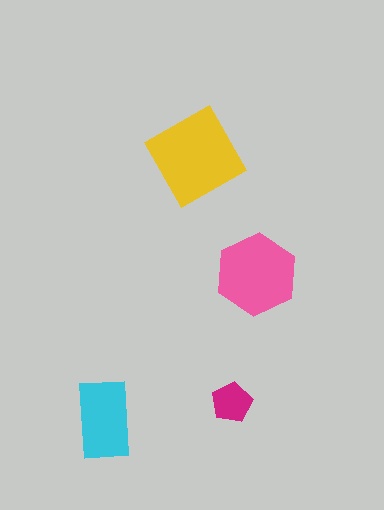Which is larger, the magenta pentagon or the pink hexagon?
The pink hexagon.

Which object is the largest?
The yellow square.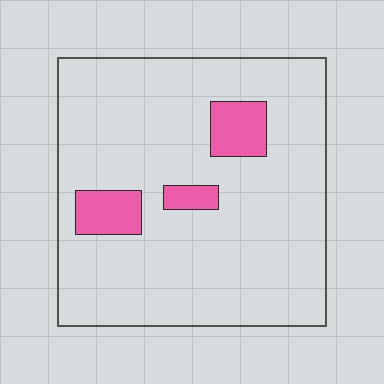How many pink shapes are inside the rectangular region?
3.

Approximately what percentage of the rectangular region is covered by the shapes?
Approximately 10%.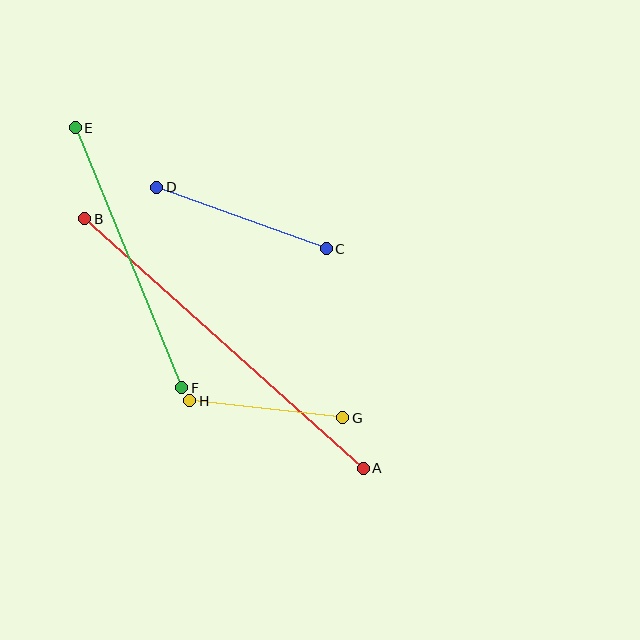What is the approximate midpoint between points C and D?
The midpoint is at approximately (241, 218) pixels.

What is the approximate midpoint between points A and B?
The midpoint is at approximately (224, 344) pixels.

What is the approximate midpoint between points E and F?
The midpoint is at approximately (128, 258) pixels.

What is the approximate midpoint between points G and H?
The midpoint is at approximately (266, 409) pixels.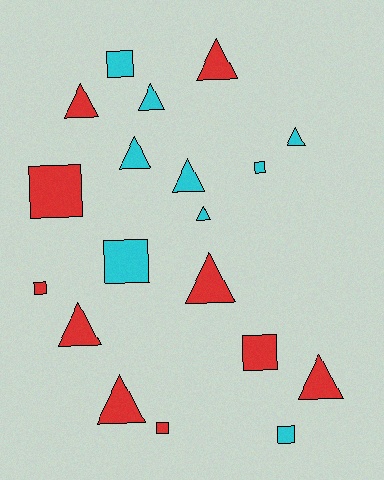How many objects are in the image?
There are 19 objects.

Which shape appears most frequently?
Triangle, with 11 objects.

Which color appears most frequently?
Red, with 10 objects.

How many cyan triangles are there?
There are 5 cyan triangles.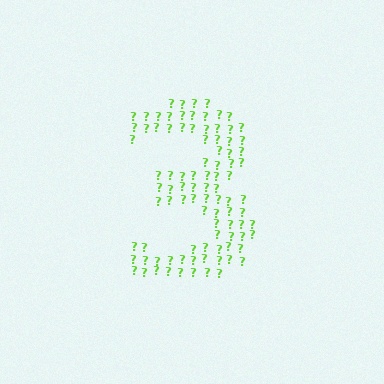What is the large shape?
The large shape is the digit 3.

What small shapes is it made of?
It is made of small question marks.